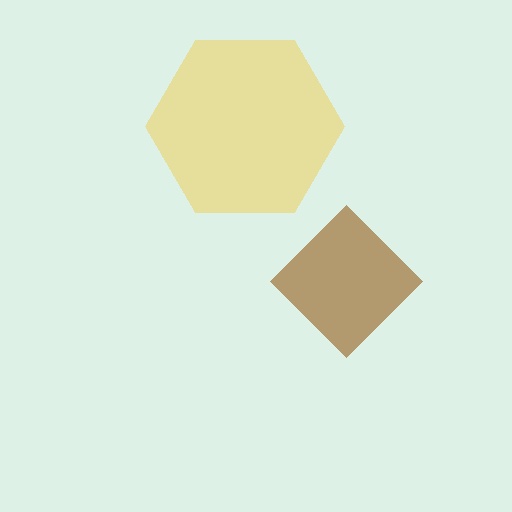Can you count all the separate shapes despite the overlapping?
Yes, there are 2 separate shapes.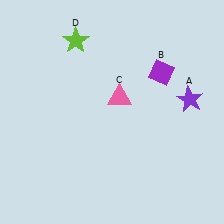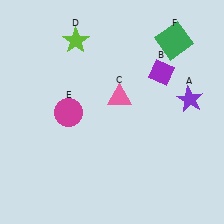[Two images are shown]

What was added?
A magenta circle (E), a green square (F) were added in Image 2.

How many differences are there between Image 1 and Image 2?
There are 2 differences between the two images.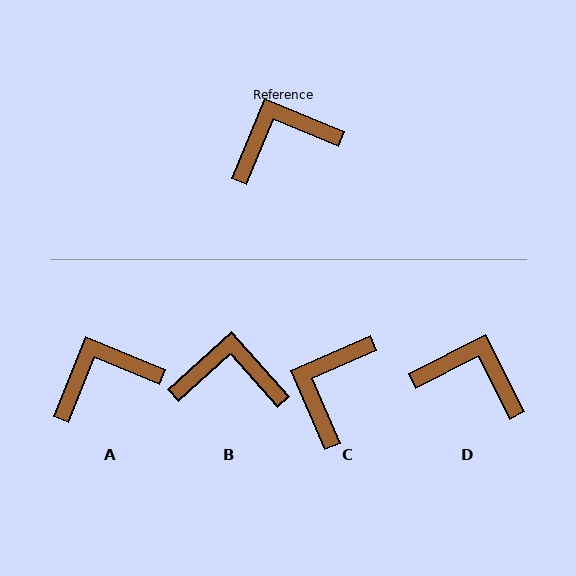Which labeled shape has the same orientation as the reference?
A.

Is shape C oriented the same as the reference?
No, it is off by about 46 degrees.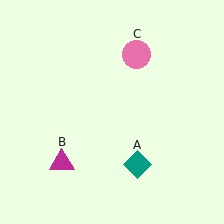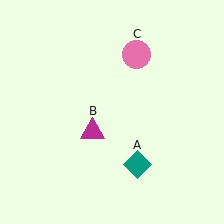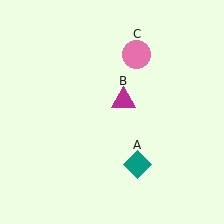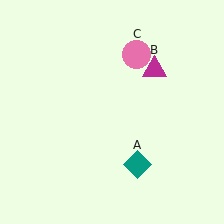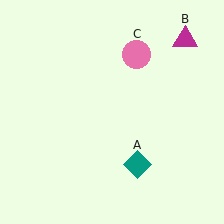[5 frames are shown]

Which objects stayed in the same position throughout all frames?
Teal diamond (object A) and pink circle (object C) remained stationary.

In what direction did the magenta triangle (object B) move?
The magenta triangle (object B) moved up and to the right.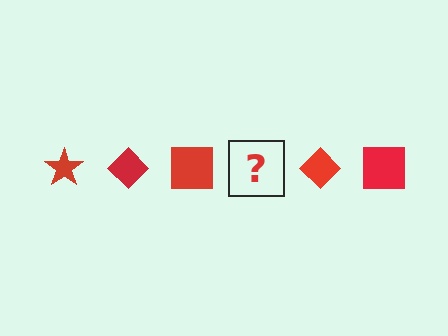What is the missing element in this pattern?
The missing element is a red star.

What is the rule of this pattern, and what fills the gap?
The rule is that the pattern cycles through star, diamond, square shapes in red. The gap should be filled with a red star.